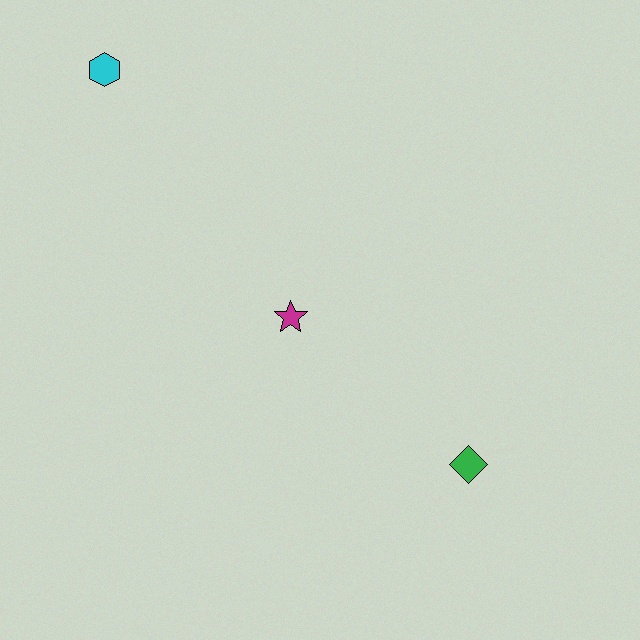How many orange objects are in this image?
There are no orange objects.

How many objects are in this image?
There are 3 objects.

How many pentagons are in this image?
There are no pentagons.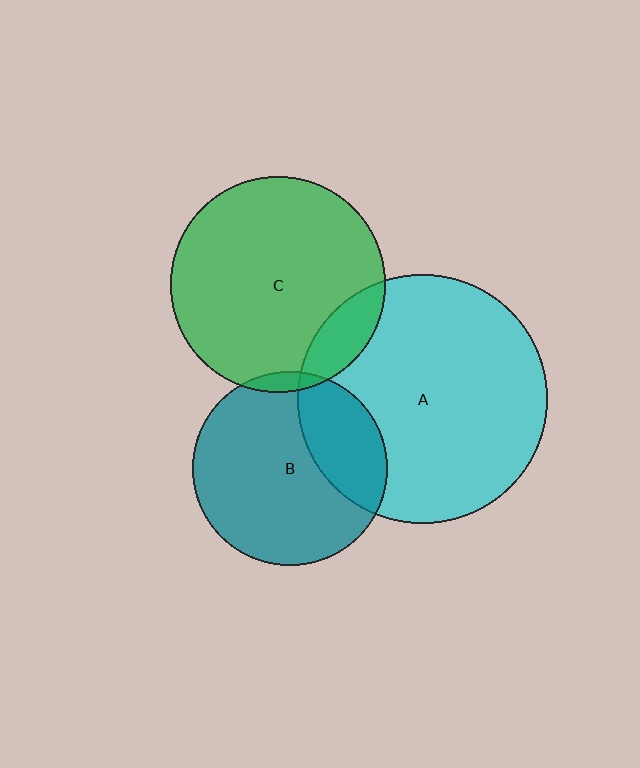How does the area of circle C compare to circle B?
Approximately 1.2 times.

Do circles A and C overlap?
Yes.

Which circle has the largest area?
Circle A (cyan).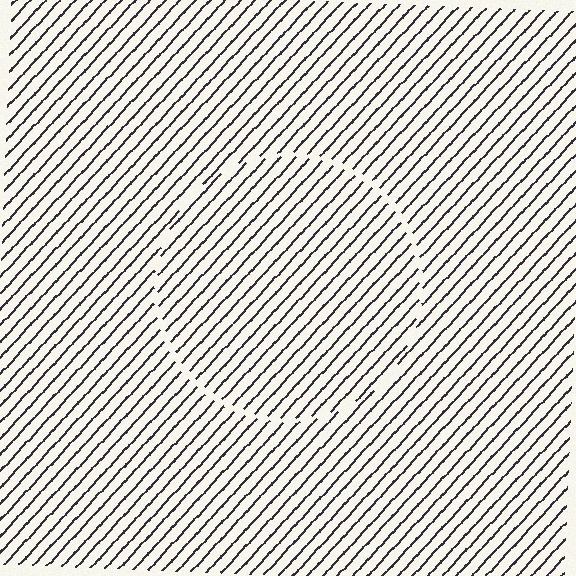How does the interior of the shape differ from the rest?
The interior of the shape contains the same grating, shifted by half a period — the contour is defined by the phase discontinuity where line-ends from the inner and outer gratings abut.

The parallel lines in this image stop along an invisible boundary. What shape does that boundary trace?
An illusory circle. The interior of the shape contains the same grating, shifted by half a period — the contour is defined by the phase discontinuity where line-ends from the inner and outer gratings abut.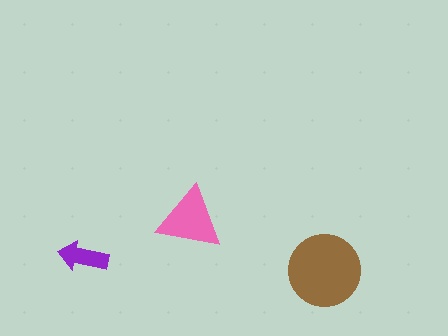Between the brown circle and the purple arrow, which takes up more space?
The brown circle.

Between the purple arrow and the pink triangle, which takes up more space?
The pink triangle.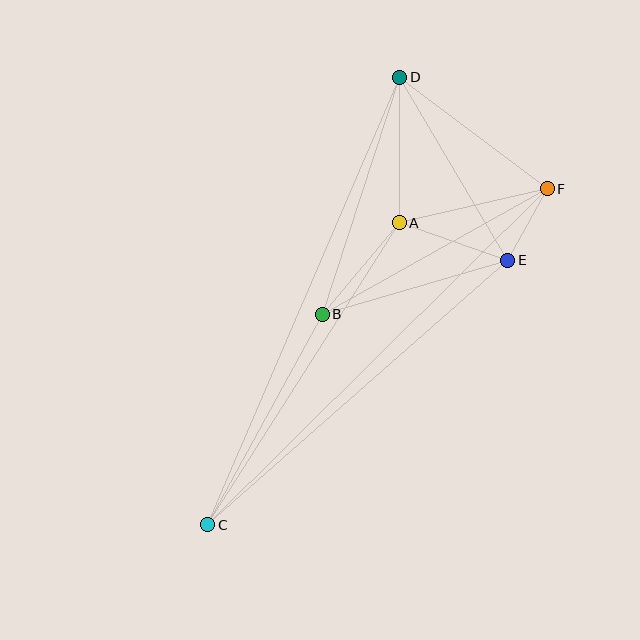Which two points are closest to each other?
Points E and F are closest to each other.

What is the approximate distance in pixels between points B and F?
The distance between B and F is approximately 258 pixels.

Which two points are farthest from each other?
Points C and D are farthest from each other.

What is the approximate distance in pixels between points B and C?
The distance between B and C is approximately 240 pixels.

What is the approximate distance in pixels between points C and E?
The distance between C and E is approximately 400 pixels.